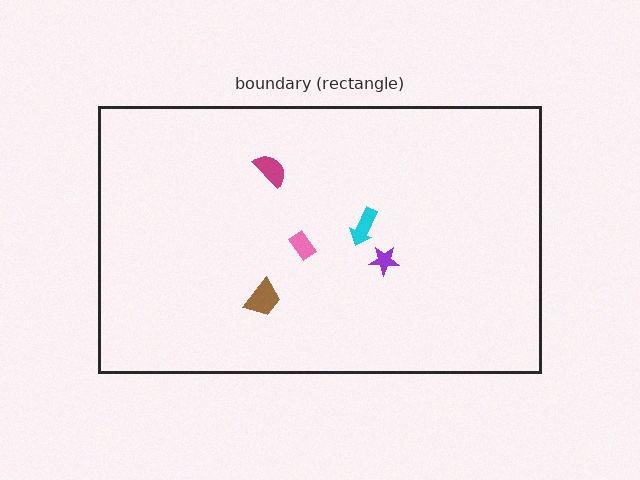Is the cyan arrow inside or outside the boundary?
Inside.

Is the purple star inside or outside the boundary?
Inside.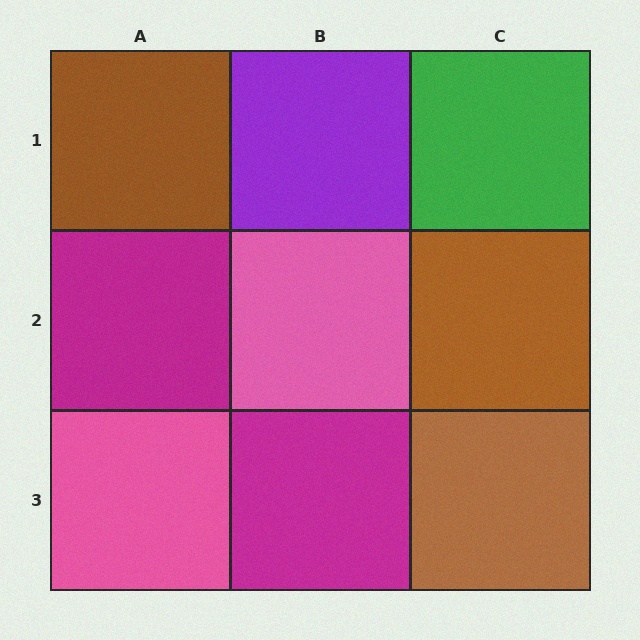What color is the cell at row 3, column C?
Brown.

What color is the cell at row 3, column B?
Magenta.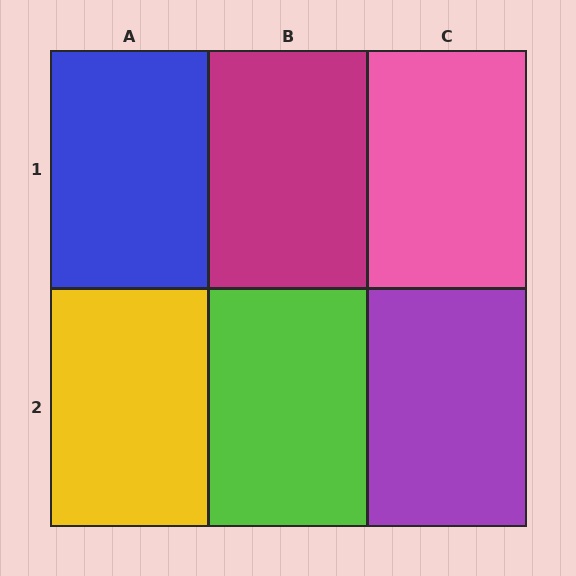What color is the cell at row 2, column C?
Purple.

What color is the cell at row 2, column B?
Lime.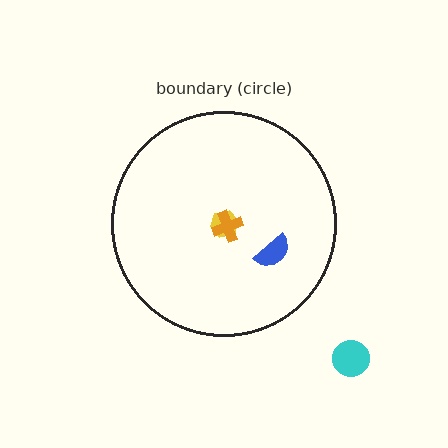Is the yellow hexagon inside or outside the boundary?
Inside.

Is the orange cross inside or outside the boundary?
Inside.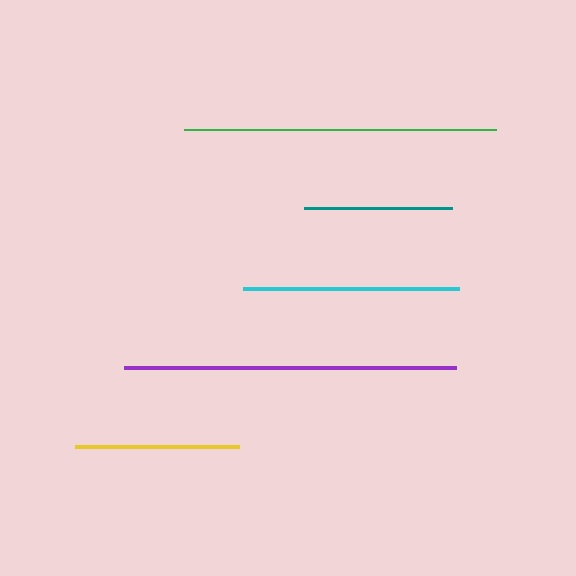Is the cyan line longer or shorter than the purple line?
The purple line is longer than the cyan line.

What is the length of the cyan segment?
The cyan segment is approximately 216 pixels long.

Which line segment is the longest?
The purple line is the longest at approximately 333 pixels.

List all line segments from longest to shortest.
From longest to shortest: purple, green, cyan, yellow, teal.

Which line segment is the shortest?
The teal line is the shortest at approximately 149 pixels.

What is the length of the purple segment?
The purple segment is approximately 333 pixels long.